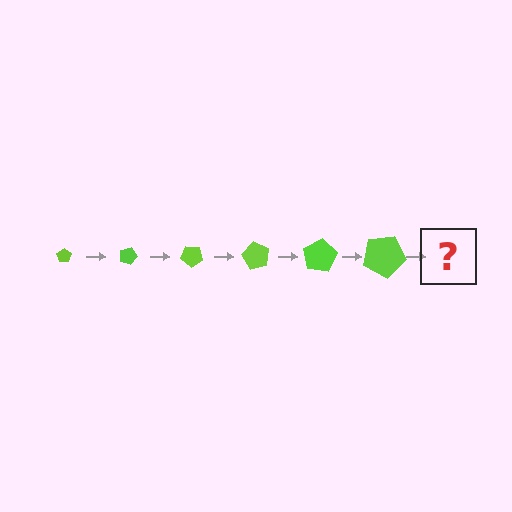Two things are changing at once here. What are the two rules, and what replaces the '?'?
The two rules are that the pentagon grows larger each step and it rotates 20 degrees each step. The '?' should be a pentagon, larger than the previous one and rotated 120 degrees from the start.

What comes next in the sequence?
The next element should be a pentagon, larger than the previous one and rotated 120 degrees from the start.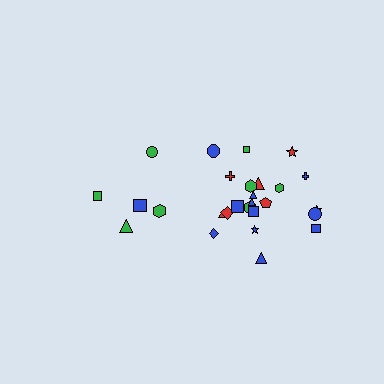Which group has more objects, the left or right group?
The right group.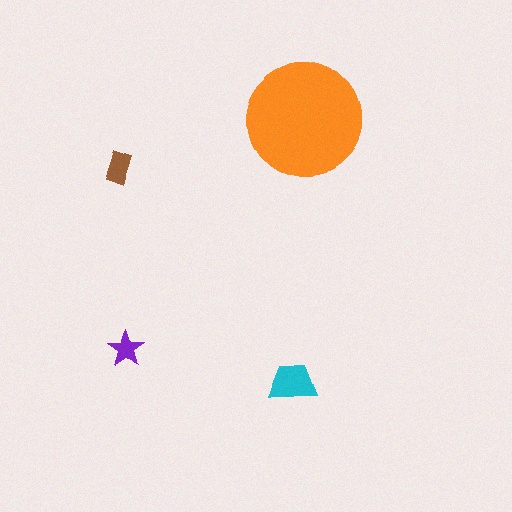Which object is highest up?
The orange circle is topmost.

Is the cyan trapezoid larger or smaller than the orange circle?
Smaller.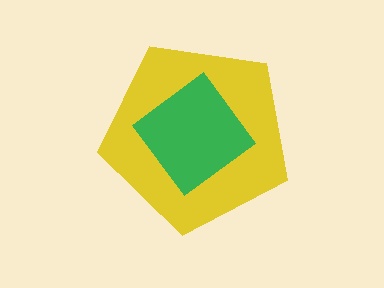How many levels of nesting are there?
2.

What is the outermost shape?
The yellow pentagon.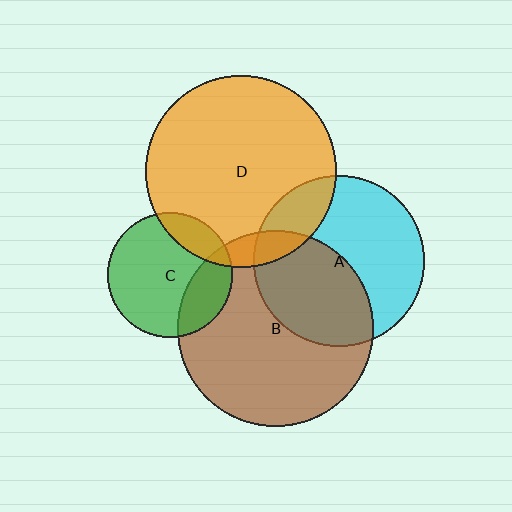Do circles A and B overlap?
Yes.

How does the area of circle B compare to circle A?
Approximately 1.3 times.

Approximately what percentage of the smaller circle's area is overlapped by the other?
Approximately 45%.